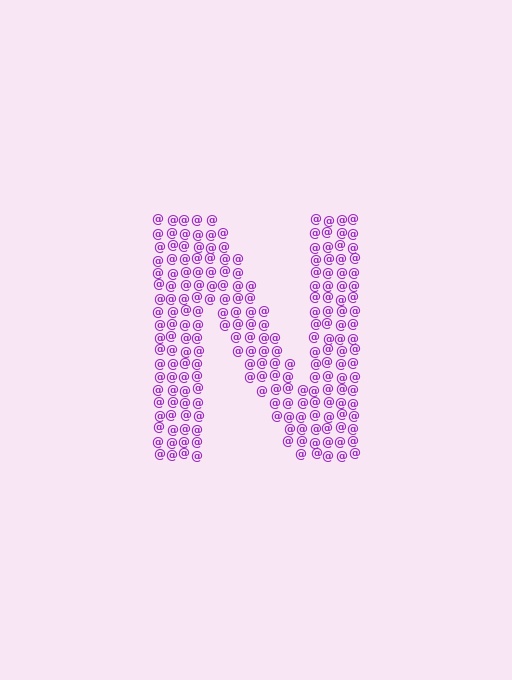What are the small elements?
The small elements are at signs.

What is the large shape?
The large shape is the letter N.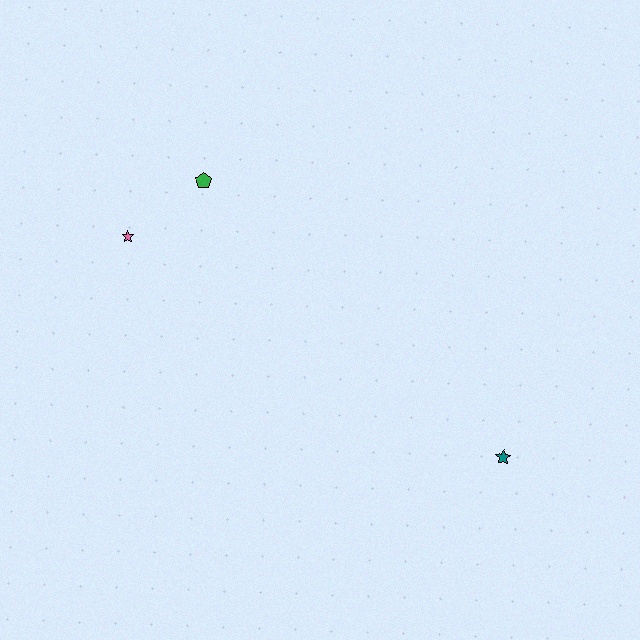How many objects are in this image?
There are 3 objects.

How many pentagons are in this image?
There is 1 pentagon.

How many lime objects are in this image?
There are no lime objects.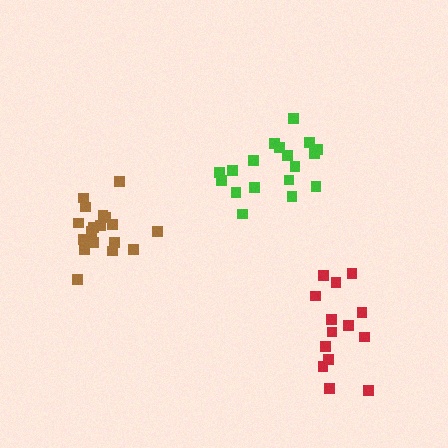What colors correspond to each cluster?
The clusters are colored: green, red, brown.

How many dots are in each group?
Group 1: 19 dots, Group 2: 14 dots, Group 3: 18 dots (51 total).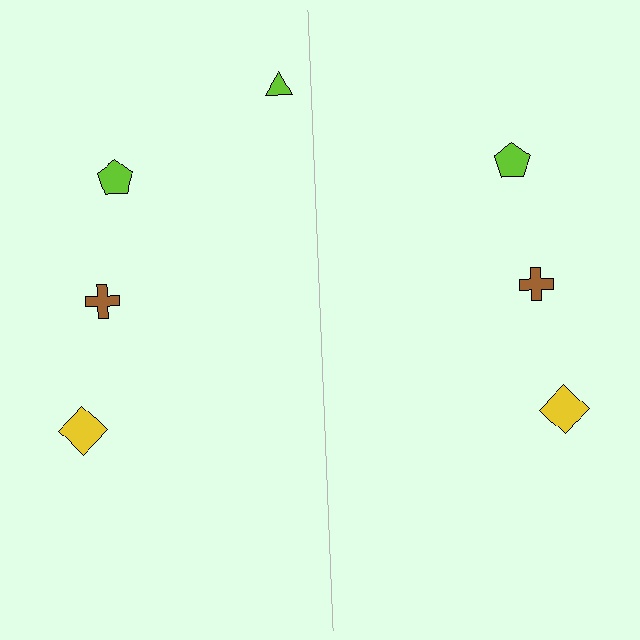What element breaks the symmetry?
A lime triangle is missing from the right side.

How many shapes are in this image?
There are 7 shapes in this image.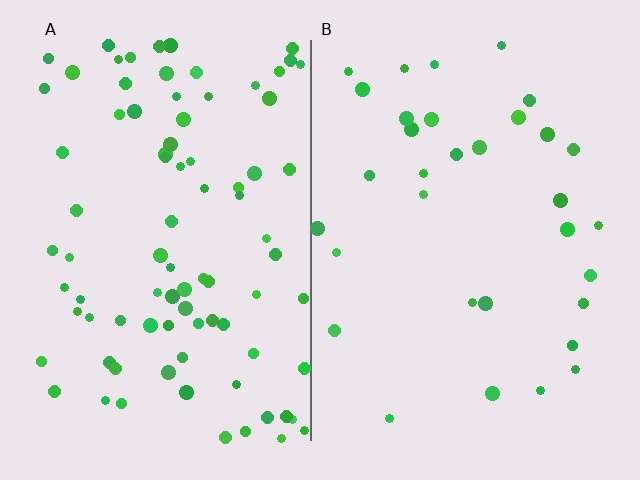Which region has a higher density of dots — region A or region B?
A (the left).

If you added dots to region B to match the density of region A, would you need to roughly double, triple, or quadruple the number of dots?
Approximately triple.